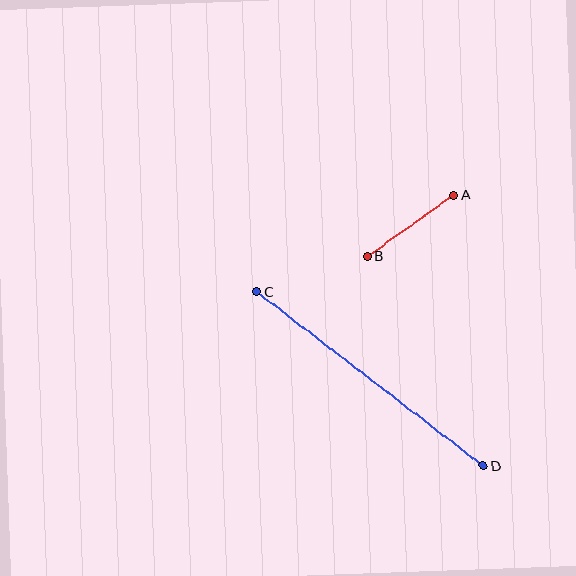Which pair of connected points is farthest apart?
Points C and D are farthest apart.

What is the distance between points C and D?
The distance is approximately 285 pixels.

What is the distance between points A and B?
The distance is approximately 106 pixels.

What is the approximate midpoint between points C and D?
The midpoint is at approximately (370, 379) pixels.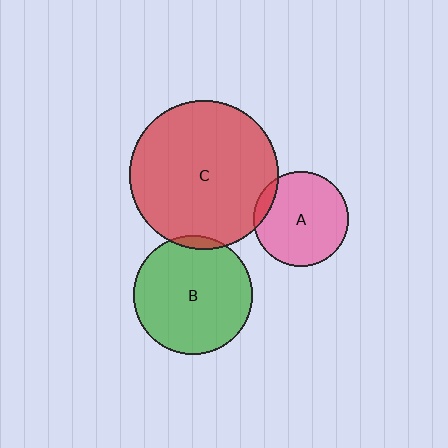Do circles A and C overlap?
Yes.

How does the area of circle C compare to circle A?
Approximately 2.5 times.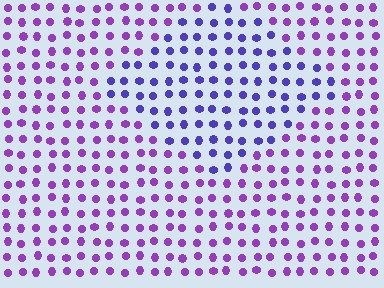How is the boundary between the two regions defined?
The boundary is defined purely by a slight shift in hue (about 35 degrees). Spacing, size, and orientation are identical on both sides.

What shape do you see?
I see a diamond.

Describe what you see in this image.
The image is filled with small purple elements in a uniform arrangement. A diamond-shaped region is visible where the elements are tinted to a slightly different hue, forming a subtle color boundary.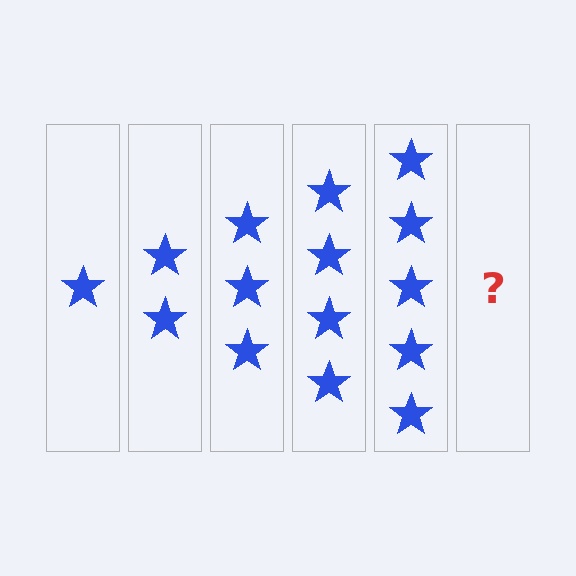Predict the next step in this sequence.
The next step is 6 stars.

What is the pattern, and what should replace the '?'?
The pattern is that each step adds one more star. The '?' should be 6 stars.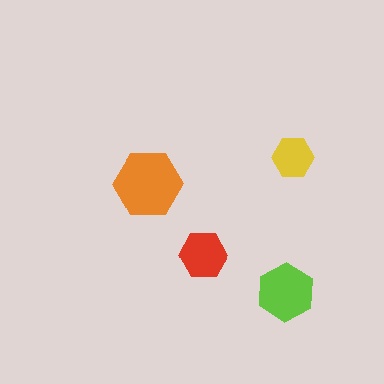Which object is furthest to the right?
The yellow hexagon is rightmost.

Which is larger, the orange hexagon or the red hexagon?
The orange one.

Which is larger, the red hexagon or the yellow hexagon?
The red one.